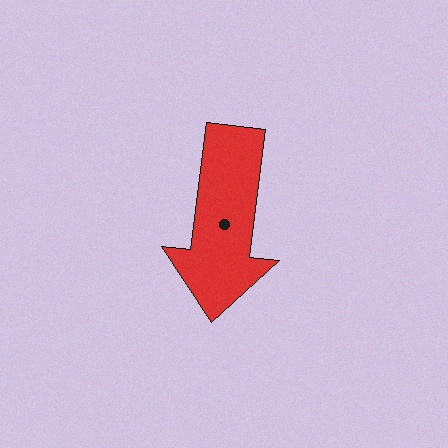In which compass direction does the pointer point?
South.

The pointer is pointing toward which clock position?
Roughly 6 o'clock.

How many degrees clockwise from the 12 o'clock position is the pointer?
Approximately 187 degrees.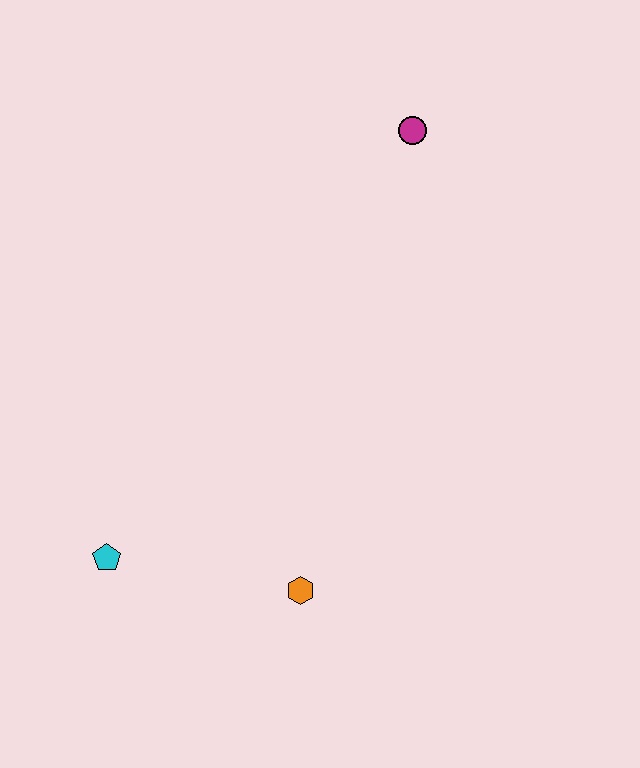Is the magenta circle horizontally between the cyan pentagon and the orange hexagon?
No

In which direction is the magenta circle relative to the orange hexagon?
The magenta circle is above the orange hexagon.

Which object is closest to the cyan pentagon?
The orange hexagon is closest to the cyan pentagon.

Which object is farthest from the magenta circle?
The cyan pentagon is farthest from the magenta circle.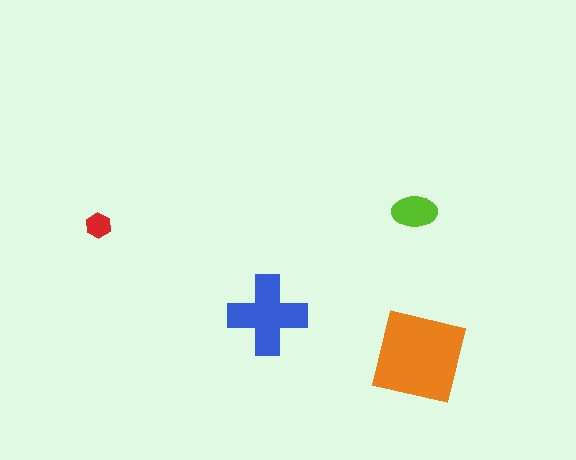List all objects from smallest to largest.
The red hexagon, the lime ellipse, the blue cross, the orange square.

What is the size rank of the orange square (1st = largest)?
1st.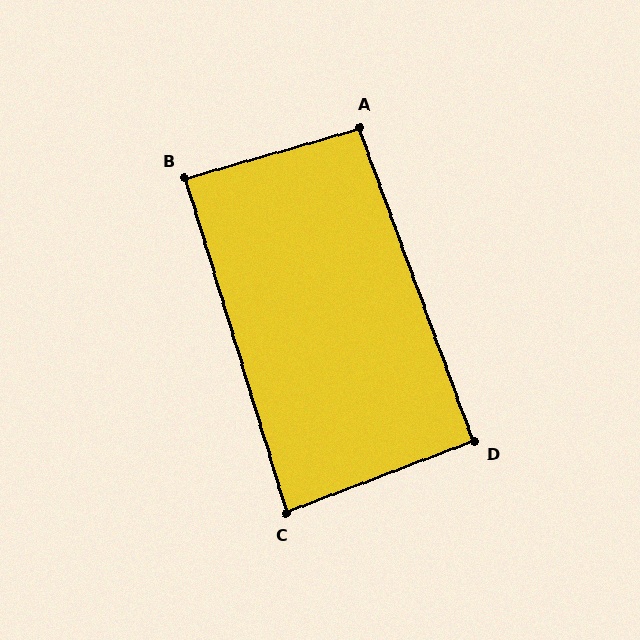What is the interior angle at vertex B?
Approximately 89 degrees (approximately right).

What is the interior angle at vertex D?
Approximately 91 degrees (approximately right).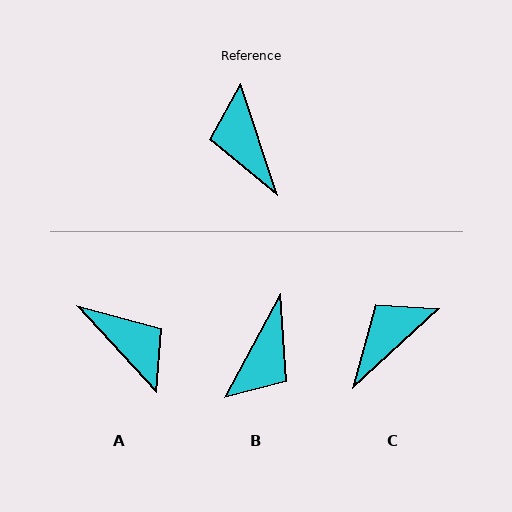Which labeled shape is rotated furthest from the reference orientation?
A, about 156 degrees away.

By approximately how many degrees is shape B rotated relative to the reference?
Approximately 134 degrees counter-clockwise.